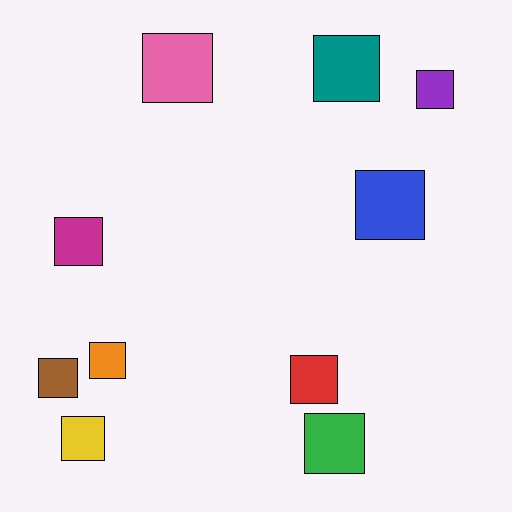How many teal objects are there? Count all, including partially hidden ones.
There is 1 teal object.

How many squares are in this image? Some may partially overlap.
There are 10 squares.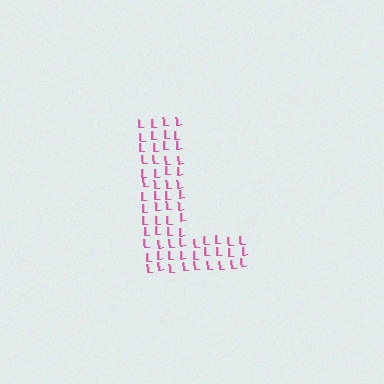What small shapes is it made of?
It is made of small letter L's.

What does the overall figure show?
The overall figure shows the letter L.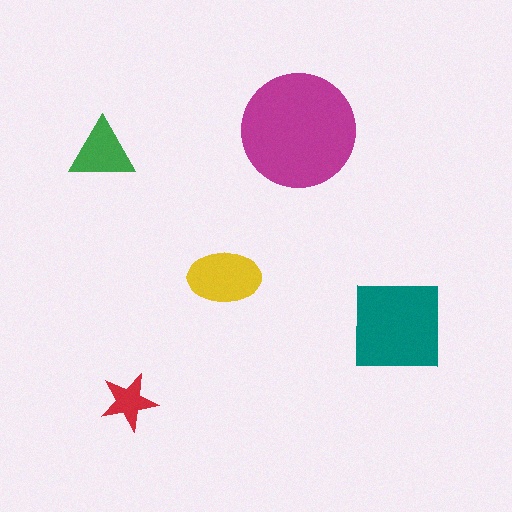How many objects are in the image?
There are 5 objects in the image.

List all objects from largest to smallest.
The magenta circle, the teal square, the yellow ellipse, the green triangle, the red star.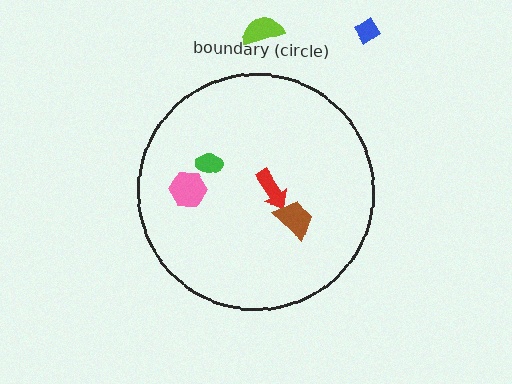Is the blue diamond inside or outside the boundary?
Outside.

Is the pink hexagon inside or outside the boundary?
Inside.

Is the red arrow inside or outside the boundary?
Inside.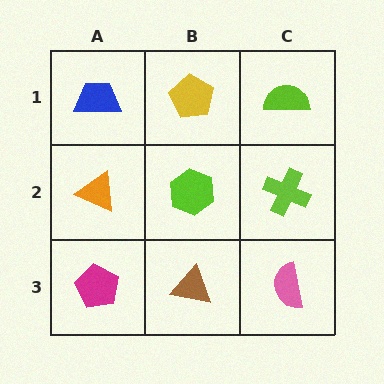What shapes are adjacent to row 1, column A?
An orange triangle (row 2, column A), a yellow pentagon (row 1, column B).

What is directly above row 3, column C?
A lime cross.